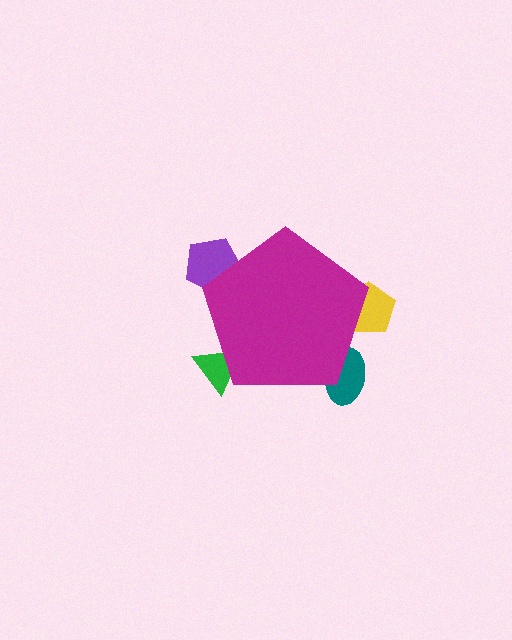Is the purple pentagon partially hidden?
Yes, the purple pentagon is partially hidden behind the magenta pentagon.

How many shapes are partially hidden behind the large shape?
4 shapes are partially hidden.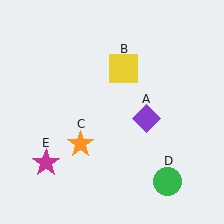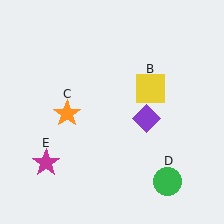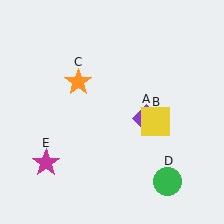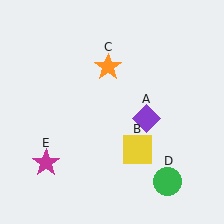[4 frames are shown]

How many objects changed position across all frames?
2 objects changed position: yellow square (object B), orange star (object C).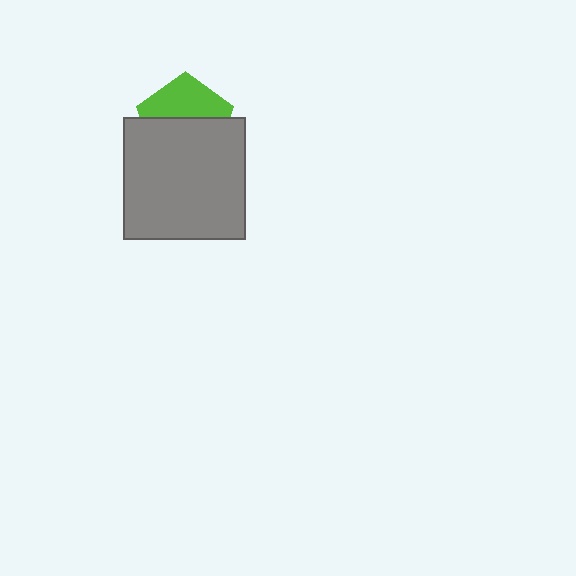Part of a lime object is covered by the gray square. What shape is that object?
It is a pentagon.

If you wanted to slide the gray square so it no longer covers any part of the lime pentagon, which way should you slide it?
Slide it down — that is the most direct way to separate the two shapes.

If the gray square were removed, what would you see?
You would see the complete lime pentagon.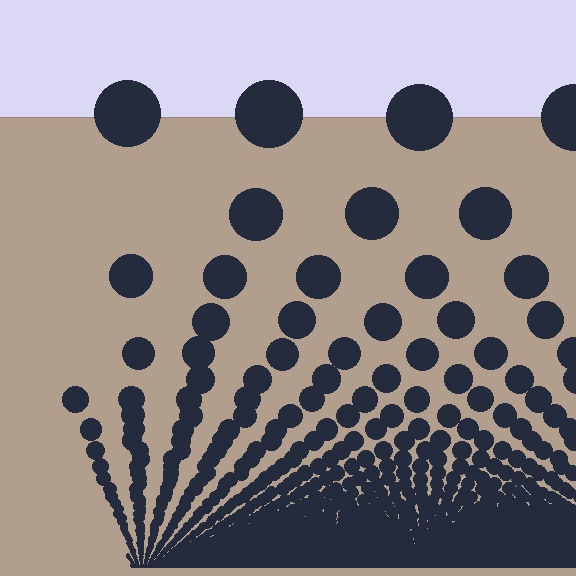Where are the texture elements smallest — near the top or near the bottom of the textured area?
Near the bottom.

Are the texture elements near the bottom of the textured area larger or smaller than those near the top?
Smaller. The gradient is inverted — elements near the bottom are smaller and denser.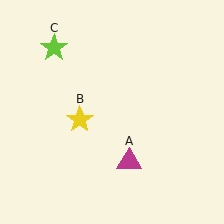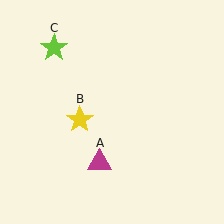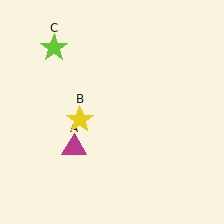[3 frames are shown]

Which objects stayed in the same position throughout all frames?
Yellow star (object B) and lime star (object C) remained stationary.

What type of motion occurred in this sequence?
The magenta triangle (object A) rotated clockwise around the center of the scene.